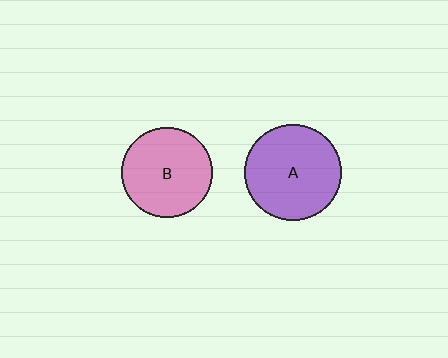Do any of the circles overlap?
No, none of the circles overlap.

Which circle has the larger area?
Circle A (purple).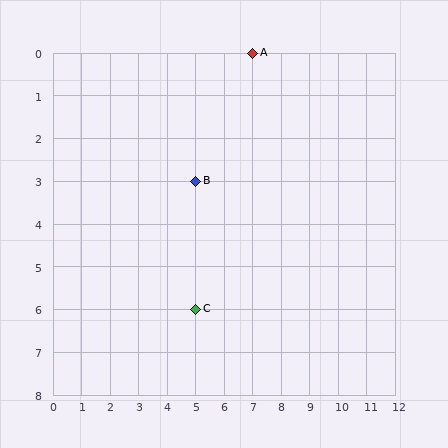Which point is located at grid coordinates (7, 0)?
Point A is at (7, 0).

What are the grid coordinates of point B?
Point B is at grid coordinates (5, 3).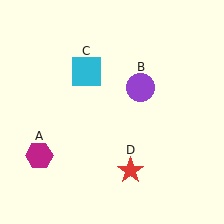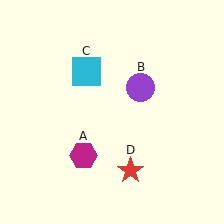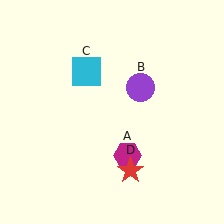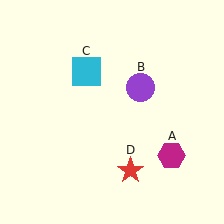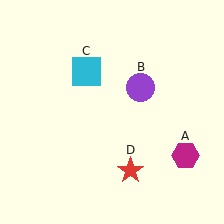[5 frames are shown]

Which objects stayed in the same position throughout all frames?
Purple circle (object B) and cyan square (object C) and red star (object D) remained stationary.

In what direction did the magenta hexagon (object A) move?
The magenta hexagon (object A) moved right.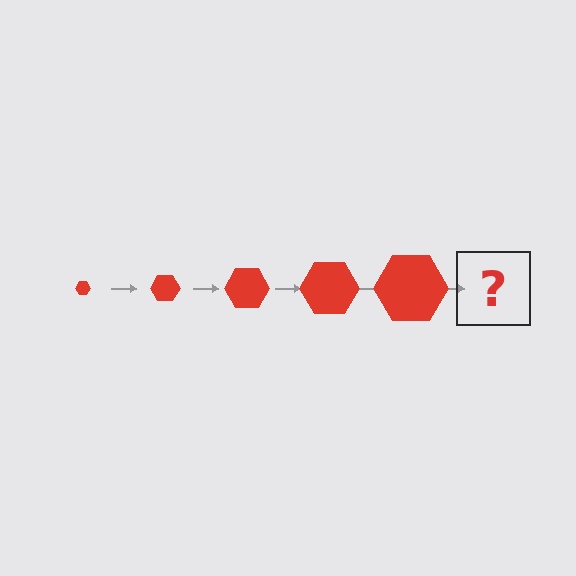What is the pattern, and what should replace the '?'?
The pattern is that the hexagon gets progressively larger each step. The '?' should be a red hexagon, larger than the previous one.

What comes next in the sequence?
The next element should be a red hexagon, larger than the previous one.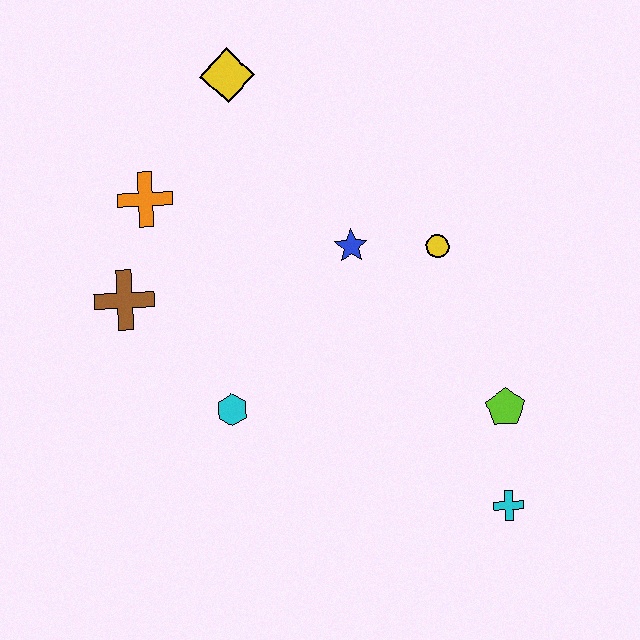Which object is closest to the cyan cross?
The lime pentagon is closest to the cyan cross.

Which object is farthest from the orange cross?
The cyan cross is farthest from the orange cross.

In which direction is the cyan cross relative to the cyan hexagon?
The cyan cross is to the right of the cyan hexagon.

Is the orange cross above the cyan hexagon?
Yes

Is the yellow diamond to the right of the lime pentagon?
No